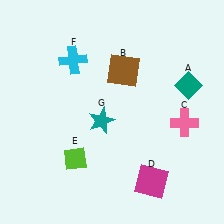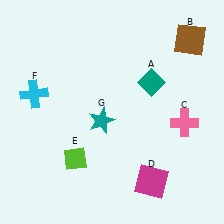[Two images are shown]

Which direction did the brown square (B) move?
The brown square (B) moved right.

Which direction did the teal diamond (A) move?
The teal diamond (A) moved left.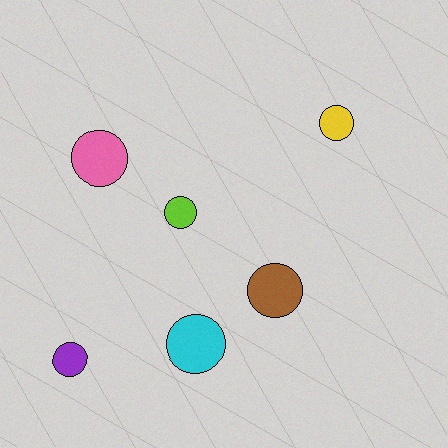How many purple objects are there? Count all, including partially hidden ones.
There is 1 purple object.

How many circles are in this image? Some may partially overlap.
There are 6 circles.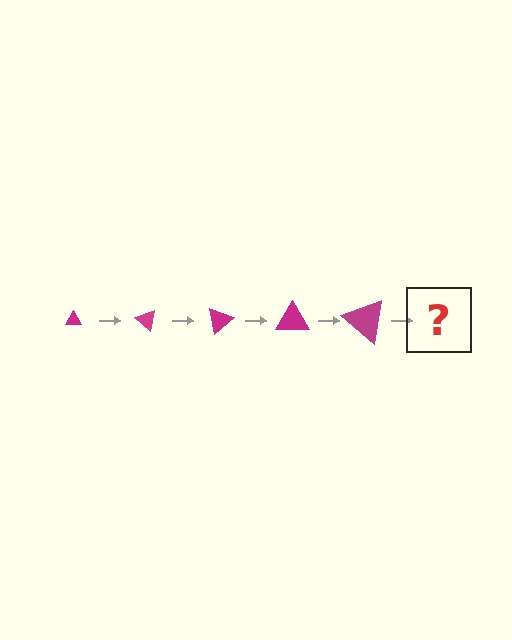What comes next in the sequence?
The next element should be a triangle, larger than the previous one and rotated 200 degrees from the start.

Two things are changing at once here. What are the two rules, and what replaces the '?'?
The two rules are that the triangle grows larger each step and it rotates 40 degrees each step. The '?' should be a triangle, larger than the previous one and rotated 200 degrees from the start.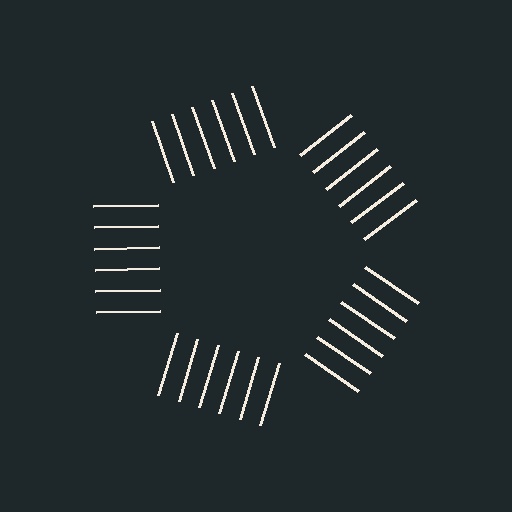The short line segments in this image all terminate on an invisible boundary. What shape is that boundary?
An illusory pentagon — the line segments terminate on its edges but no continuous stroke is drawn.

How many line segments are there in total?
30 — 6 along each of the 5 edges.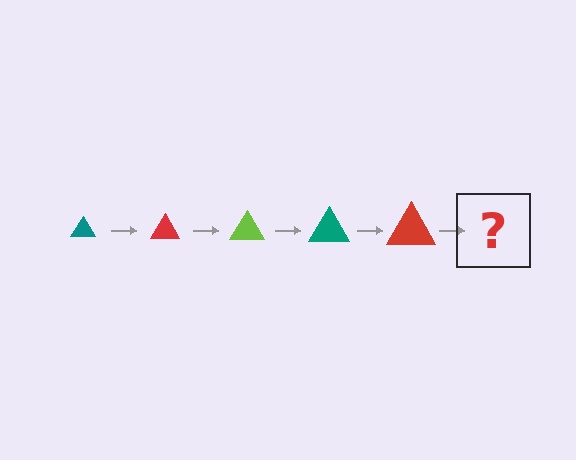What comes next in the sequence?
The next element should be a lime triangle, larger than the previous one.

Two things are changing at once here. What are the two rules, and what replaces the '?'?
The two rules are that the triangle grows larger each step and the color cycles through teal, red, and lime. The '?' should be a lime triangle, larger than the previous one.